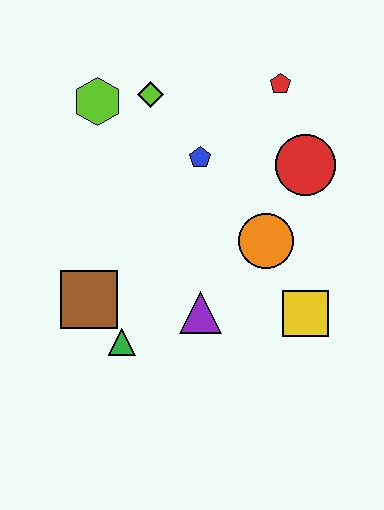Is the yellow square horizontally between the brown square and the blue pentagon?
No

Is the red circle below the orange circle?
No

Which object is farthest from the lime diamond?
The yellow square is farthest from the lime diamond.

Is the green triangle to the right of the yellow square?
No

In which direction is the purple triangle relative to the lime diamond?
The purple triangle is below the lime diamond.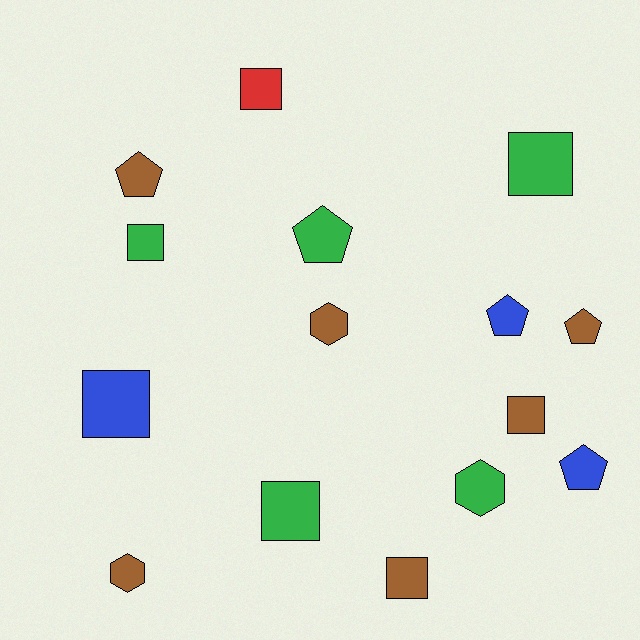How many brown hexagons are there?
There are 2 brown hexagons.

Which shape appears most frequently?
Square, with 7 objects.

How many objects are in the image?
There are 15 objects.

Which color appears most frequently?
Brown, with 6 objects.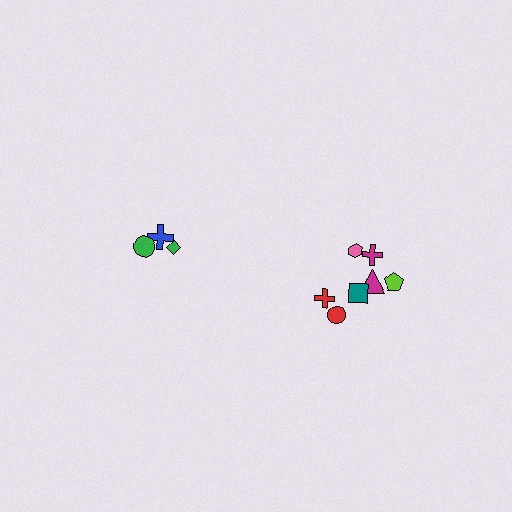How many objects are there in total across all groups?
There are 10 objects.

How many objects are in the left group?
There are 3 objects.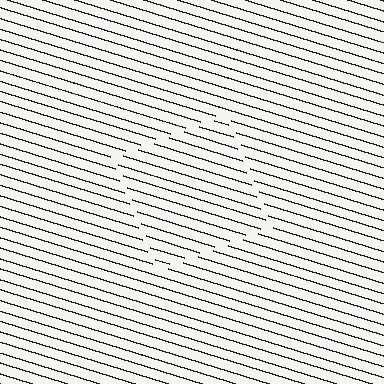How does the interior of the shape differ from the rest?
The interior of the shape contains the same grating, shifted by half a period — the contour is defined by the phase discontinuity where line-ends from the inner and outer gratings abut.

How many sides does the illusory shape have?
4 sides — the line-ends trace a square.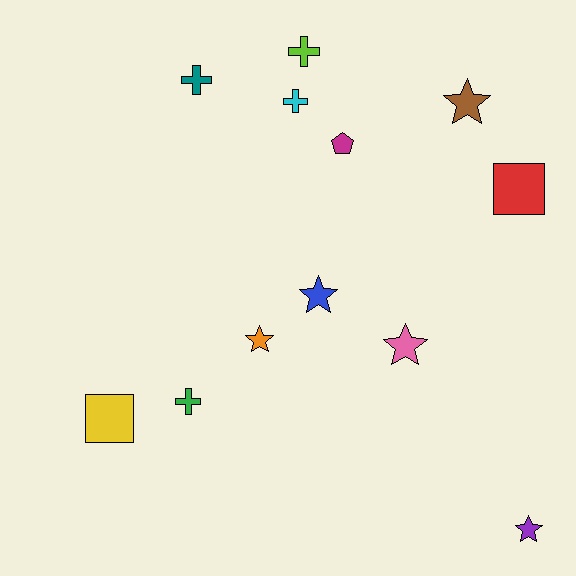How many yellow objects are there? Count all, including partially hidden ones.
There is 1 yellow object.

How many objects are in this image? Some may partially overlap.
There are 12 objects.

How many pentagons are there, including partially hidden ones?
There is 1 pentagon.